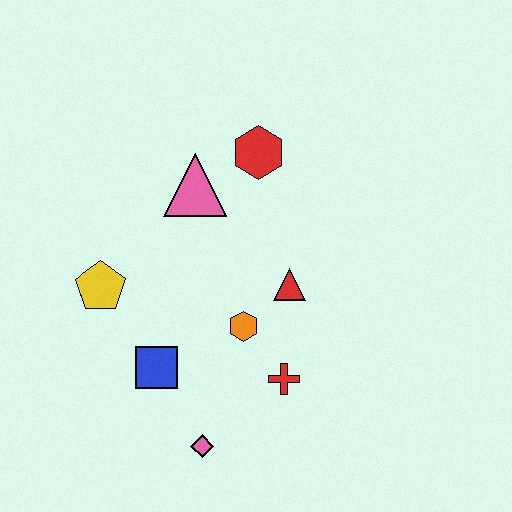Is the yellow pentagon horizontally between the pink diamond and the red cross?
No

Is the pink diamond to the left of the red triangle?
Yes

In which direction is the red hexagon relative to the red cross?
The red hexagon is above the red cross.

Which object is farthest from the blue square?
The red hexagon is farthest from the blue square.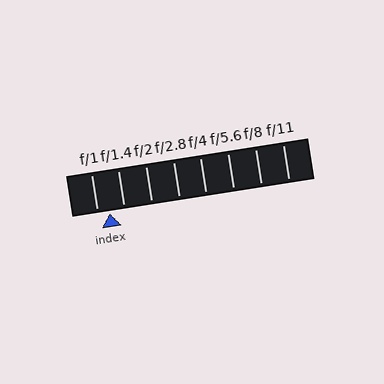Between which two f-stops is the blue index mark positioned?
The index mark is between f/1 and f/1.4.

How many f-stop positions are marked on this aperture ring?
There are 8 f-stop positions marked.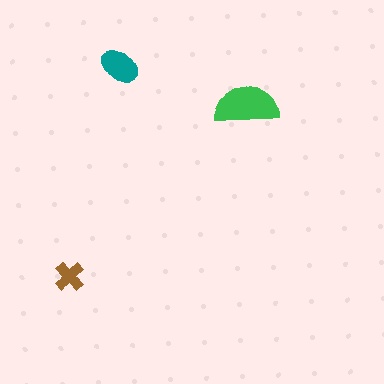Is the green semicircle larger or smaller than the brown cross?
Larger.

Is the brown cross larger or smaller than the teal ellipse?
Smaller.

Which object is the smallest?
The brown cross.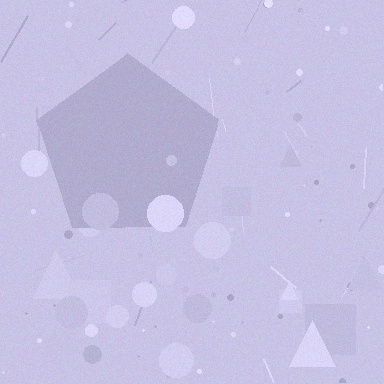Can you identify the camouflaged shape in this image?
The camouflaged shape is a pentagon.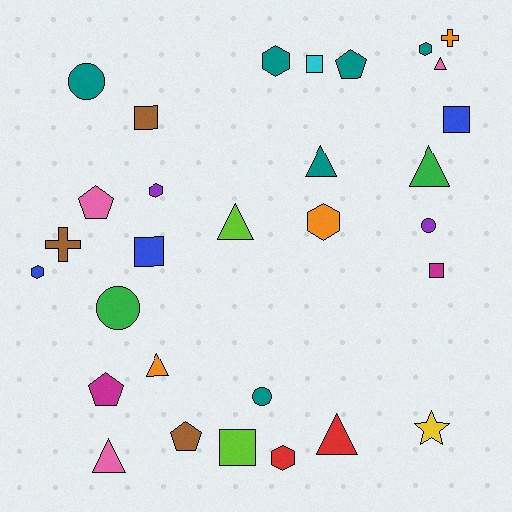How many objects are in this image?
There are 30 objects.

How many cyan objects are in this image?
There is 1 cyan object.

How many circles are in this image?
There are 4 circles.